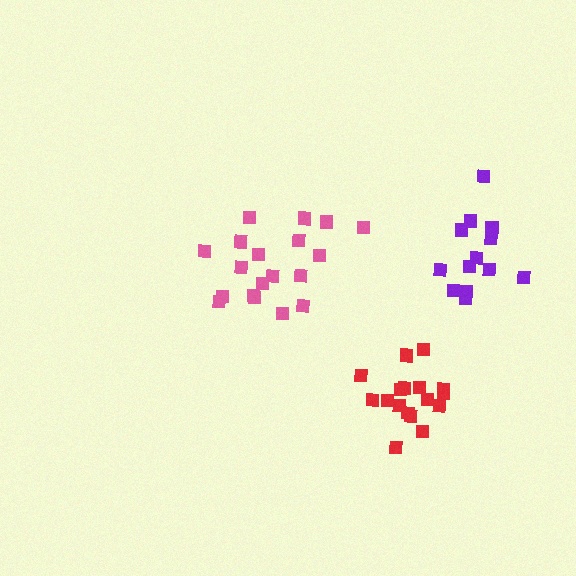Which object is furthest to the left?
The pink cluster is leftmost.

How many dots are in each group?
Group 1: 19 dots, Group 2: 13 dots, Group 3: 17 dots (49 total).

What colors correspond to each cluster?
The clusters are colored: pink, purple, red.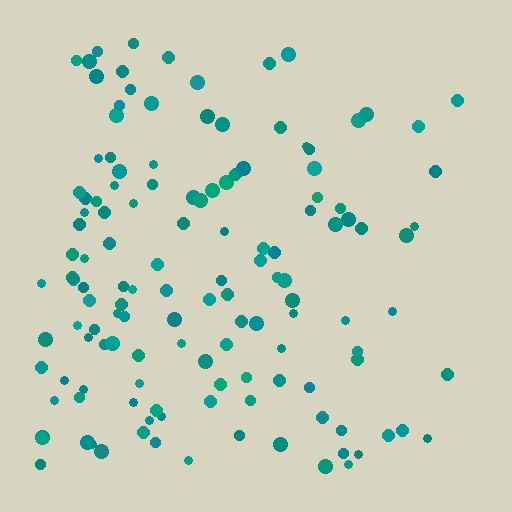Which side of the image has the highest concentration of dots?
The left.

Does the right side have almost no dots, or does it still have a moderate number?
Still a moderate number, just noticeably fewer than the left.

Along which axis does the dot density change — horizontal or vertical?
Horizontal.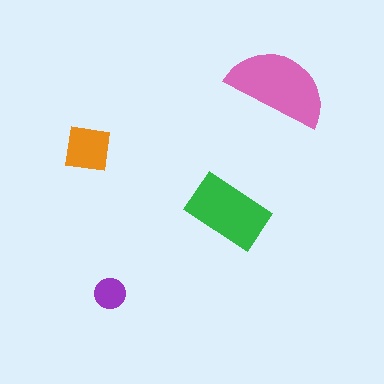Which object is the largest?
The pink semicircle.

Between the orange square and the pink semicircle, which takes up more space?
The pink semicircle.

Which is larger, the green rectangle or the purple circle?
The green rectangle.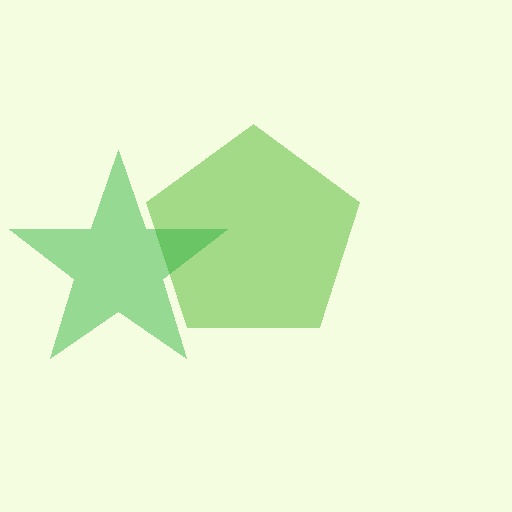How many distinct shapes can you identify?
There are 2 distinct shapes: a lime pentagon, a green star.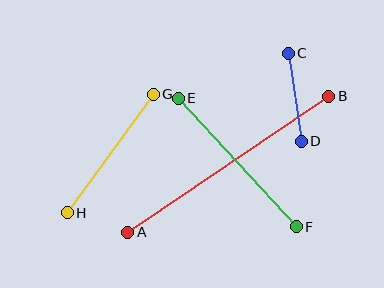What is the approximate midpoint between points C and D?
The midpoint is at approximately (295, 97) pixels.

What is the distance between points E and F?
The distance is approximately 174 pixels.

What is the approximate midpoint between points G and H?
The midpoint is at approximately (110, 154) pixels.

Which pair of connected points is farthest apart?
Points A and B are farthest apart.